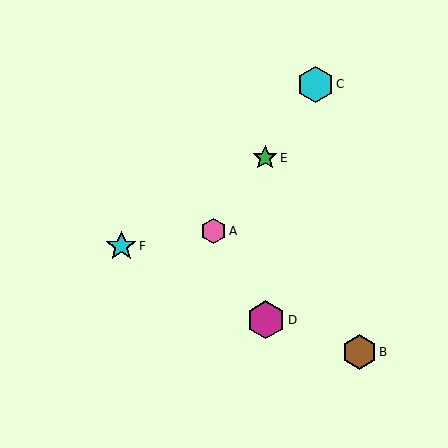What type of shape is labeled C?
Shape C is a cyan hexagon.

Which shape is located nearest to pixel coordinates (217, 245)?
The pink hexagon (labeled A) at (213, 231) is nearest to that location.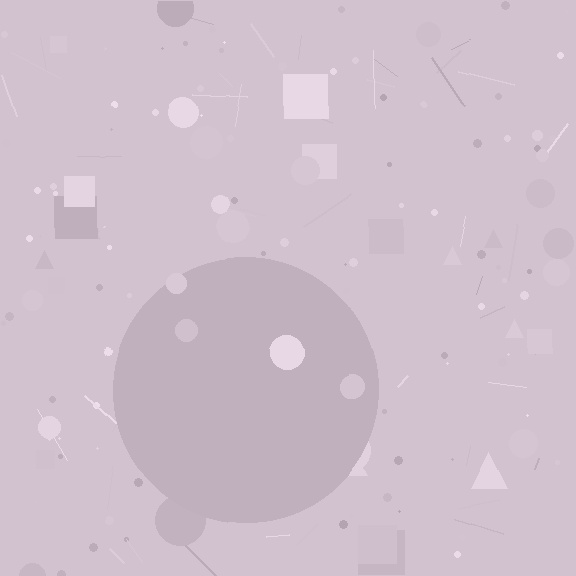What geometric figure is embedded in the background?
A circle is embedded in the background.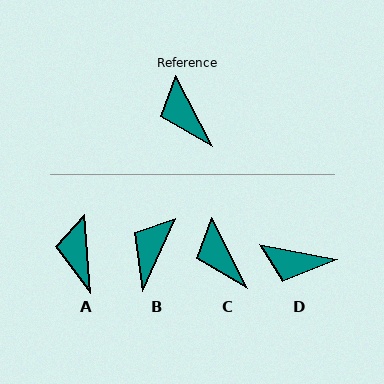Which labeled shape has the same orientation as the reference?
C.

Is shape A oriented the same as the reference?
No, it is off by about 23 degrees.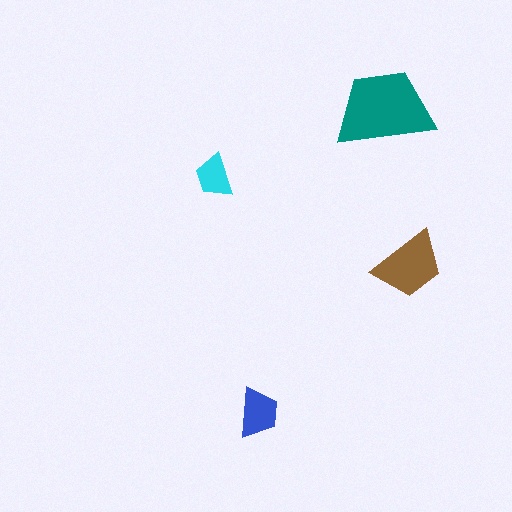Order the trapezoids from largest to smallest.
the teal one, the brown one, the blue one, the cyan one.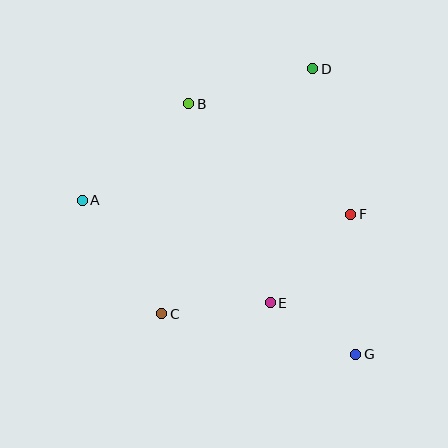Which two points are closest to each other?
Points E and G are closest to each other.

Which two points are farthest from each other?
Points A and G are farthest from each other.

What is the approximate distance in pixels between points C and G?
The distance between C and G is approximately 198 pixels.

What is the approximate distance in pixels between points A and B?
The distance between A and B is approximately 144 pixels.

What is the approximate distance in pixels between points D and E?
The distance between D and E is approximately 238 pixels.